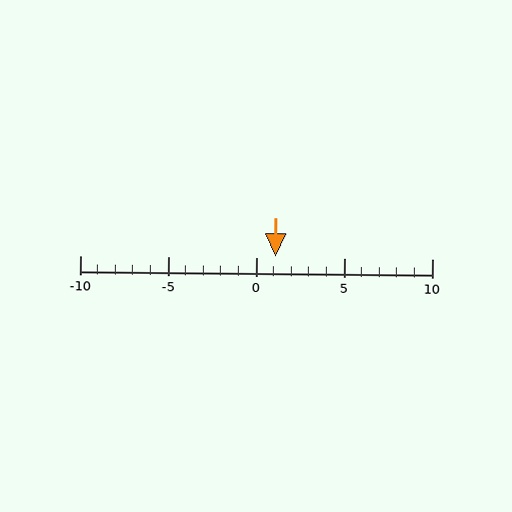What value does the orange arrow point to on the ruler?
The orange arrow points to approximately 1.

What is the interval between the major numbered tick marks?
The major tick marks are spaced 5 units apart.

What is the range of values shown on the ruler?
The ruler shows values from -10 to 10.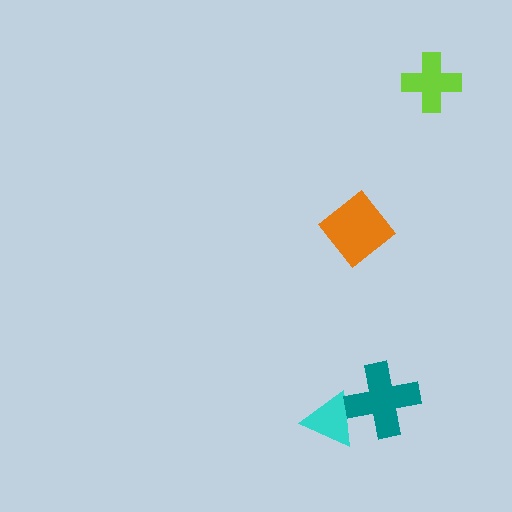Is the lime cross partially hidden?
No, no other shape covers it.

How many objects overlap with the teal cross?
1 object overlaps with the teal cross.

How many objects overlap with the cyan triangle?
1 object overlaps with the cyan triangle.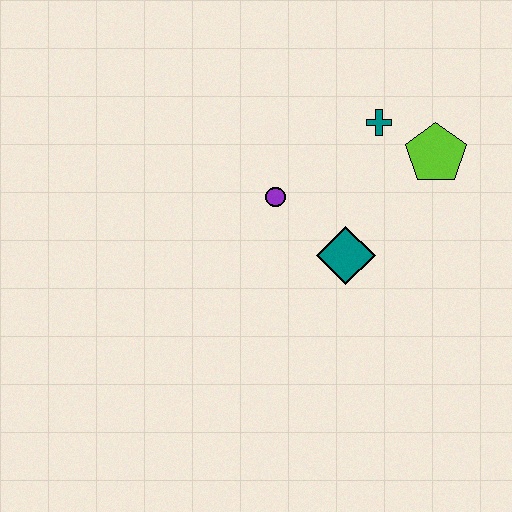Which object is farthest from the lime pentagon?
The purple circle is farthest from the lime pentagon.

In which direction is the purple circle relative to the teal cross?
The purple circle is to the left of the teal cross.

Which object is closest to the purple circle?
The teal diamond is closest to the purple circle.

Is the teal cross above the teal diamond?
Yes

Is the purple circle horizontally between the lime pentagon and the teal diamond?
No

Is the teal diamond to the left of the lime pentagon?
Yes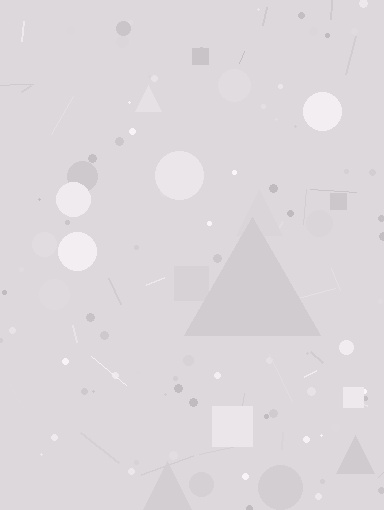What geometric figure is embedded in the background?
A triangle is embedded in the background.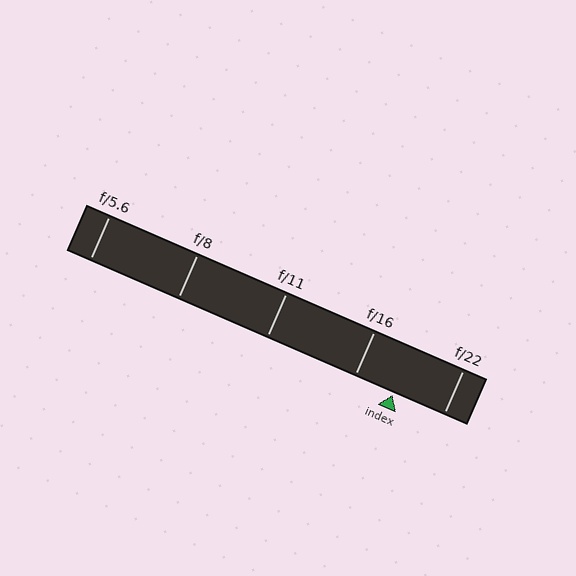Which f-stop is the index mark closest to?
The index mark is closest to f/16.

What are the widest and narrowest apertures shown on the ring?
The widest aperture shown is f/5.6 and the narrowest is f/22.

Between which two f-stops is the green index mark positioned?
The index mark is between f/16 and f/22.